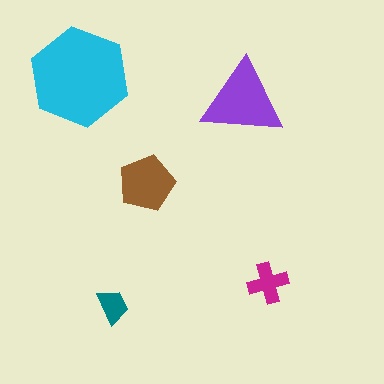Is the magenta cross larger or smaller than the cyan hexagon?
Smaller.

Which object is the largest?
The cyan hexagon.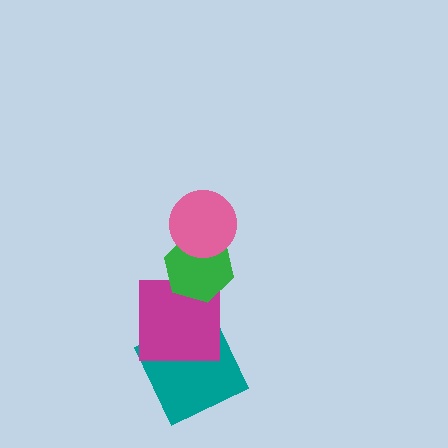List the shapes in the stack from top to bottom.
From top to bottom: the pink circle, the green hexagon, the magenta square, the teal square.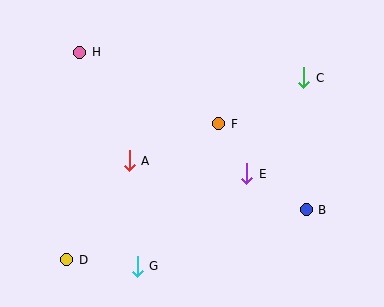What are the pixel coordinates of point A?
Point A is at (129, 161).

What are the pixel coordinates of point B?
Point B is at (306, 210).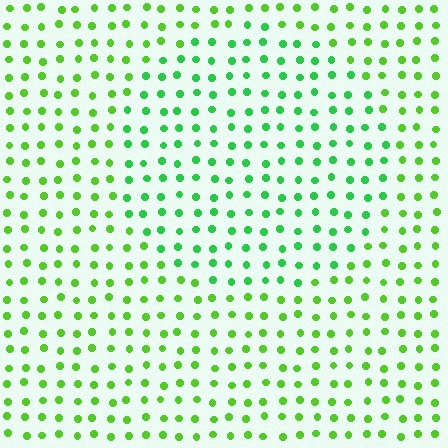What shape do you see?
I see a circle.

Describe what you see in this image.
The image is filled with small lime elements in a uniform arrangement. A circle-shaped region is visible where the elements are tinted to a slightly different hue, forming a subtle color boundary.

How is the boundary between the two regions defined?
The boundary is defined purely by a slight shift in hue (about 27 degrees). Spacing, size, and orientation are identical on both sides.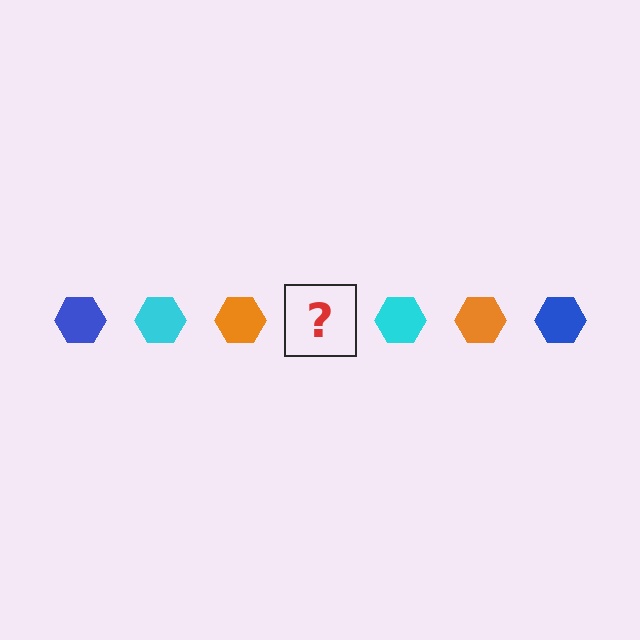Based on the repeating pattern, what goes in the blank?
The blank should be a blue hexagon.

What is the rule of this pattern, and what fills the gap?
The rule is that the pattern cycles through blue, cyan, orange hexagons. The gap should be filled with a blue hexagon.